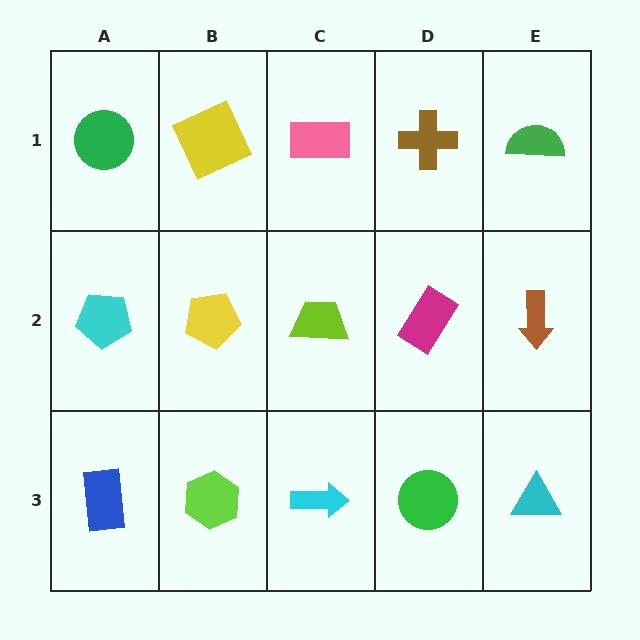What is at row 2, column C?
A lime trapezoid.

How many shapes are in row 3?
5 shapes.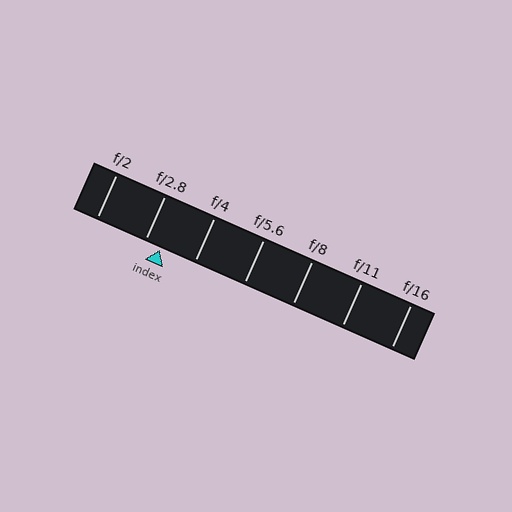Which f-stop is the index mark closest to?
The index mark is closest to f/2.8.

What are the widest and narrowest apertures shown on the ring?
The widest aperture shown is f/2 and the narrowest is f/16.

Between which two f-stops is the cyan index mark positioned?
The index mark is between f/2.8 and f/4.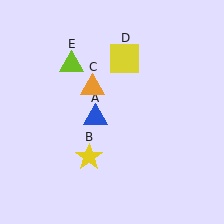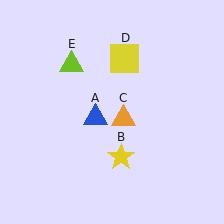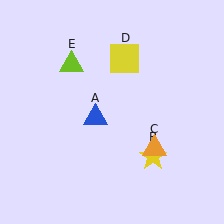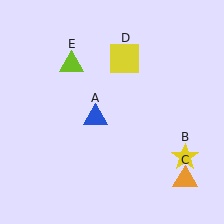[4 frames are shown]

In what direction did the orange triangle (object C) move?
The orange triangle (object C) moved down and to the right.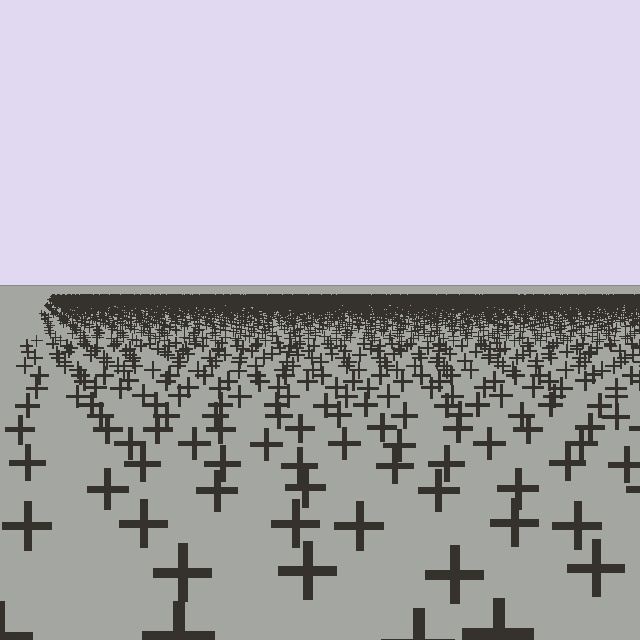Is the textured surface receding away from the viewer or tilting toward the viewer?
The surface is receding away from the viewer. Texture elements get smaller and denser toward the top.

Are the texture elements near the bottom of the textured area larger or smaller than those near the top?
Larger. Near the bottom, elements are closer to the viewer and appear at a bigger on-screen size.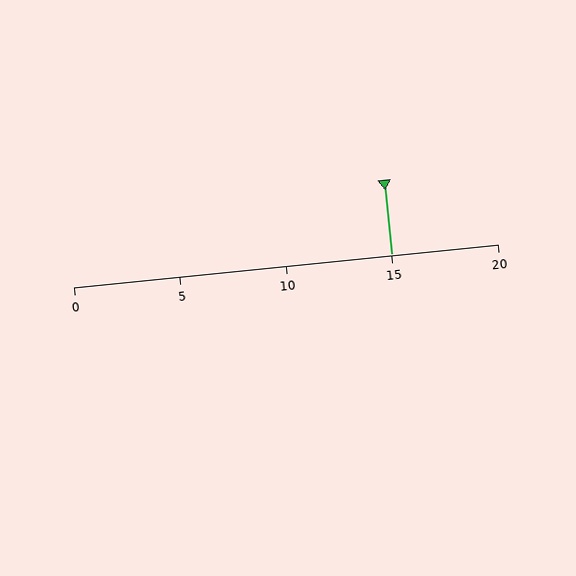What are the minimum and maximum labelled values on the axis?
The axis runs from 0 to 20.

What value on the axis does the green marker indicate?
The marker indicates approximately 15.